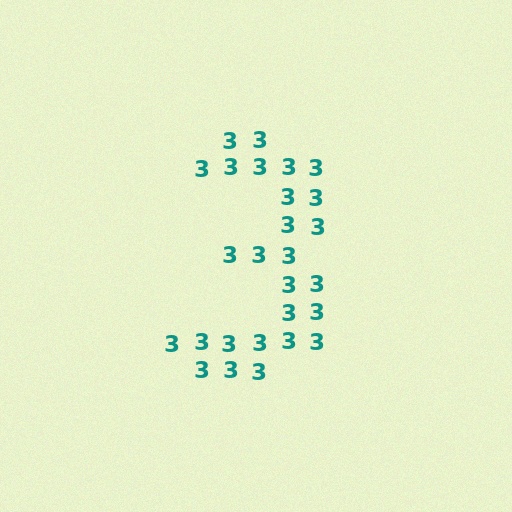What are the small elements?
The small elements are digit 3's.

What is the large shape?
The large shape is the digit 3.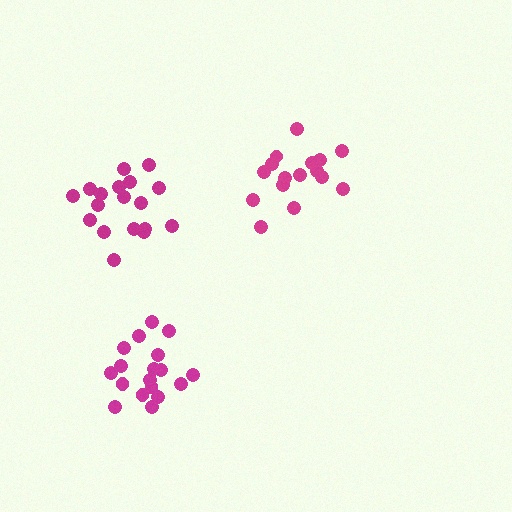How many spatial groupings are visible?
There are 3 spatial groupings.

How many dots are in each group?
Group 1: 16 dots, Group 2: 18 dots, Group 3: 18 dots (52 total).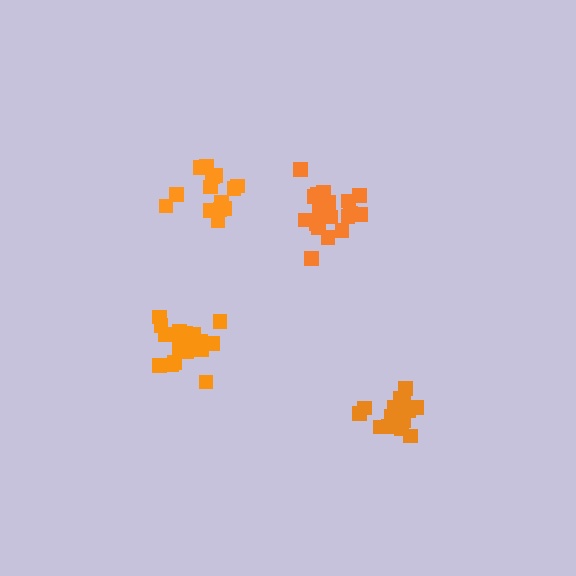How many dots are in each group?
Group 1: 16 dots, Group 2: 18 dots, Group 3: 18 dots, Group 4: 14 dots (66 total).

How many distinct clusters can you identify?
There are 4 distinct clusters.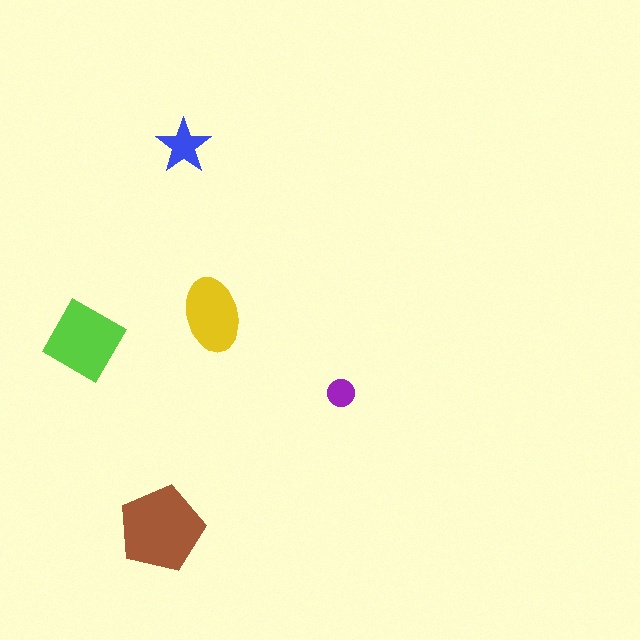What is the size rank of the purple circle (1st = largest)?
5th.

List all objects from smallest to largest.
The purple circle, the blue star, the yellow ellipse, the lime diamond, the brown pentagon.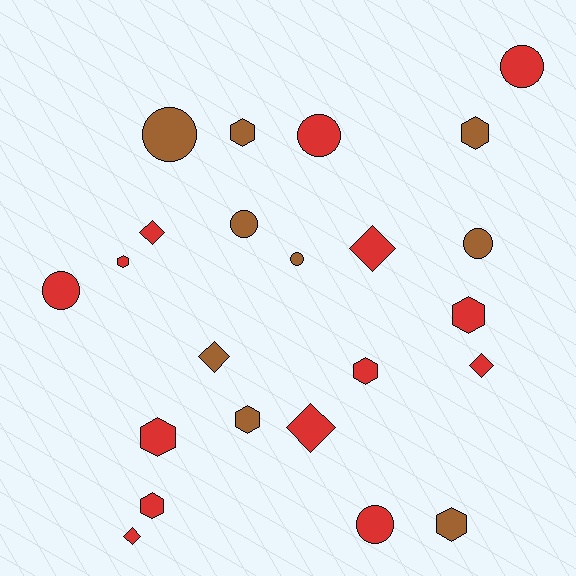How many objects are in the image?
There are 23 objects.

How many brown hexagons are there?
There are 4 brown hexagons.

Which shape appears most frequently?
Hexagon, with 9 objects.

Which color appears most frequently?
Red, with 14 objects.